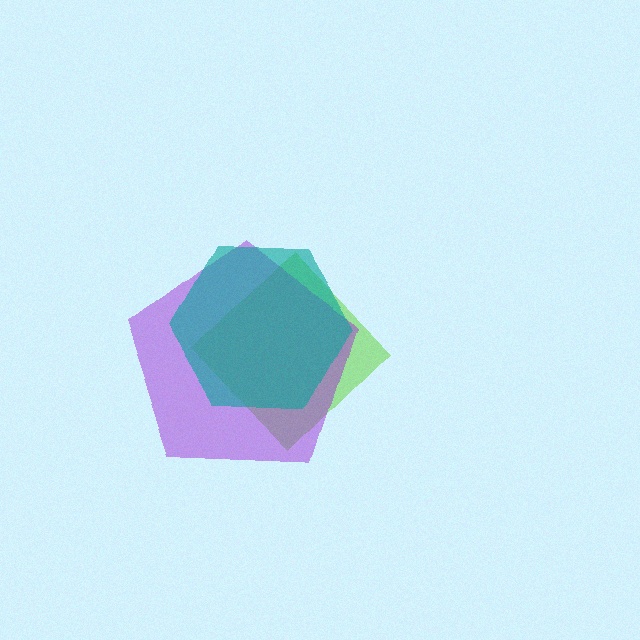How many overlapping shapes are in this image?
There are 3 overlapping shapes in the image.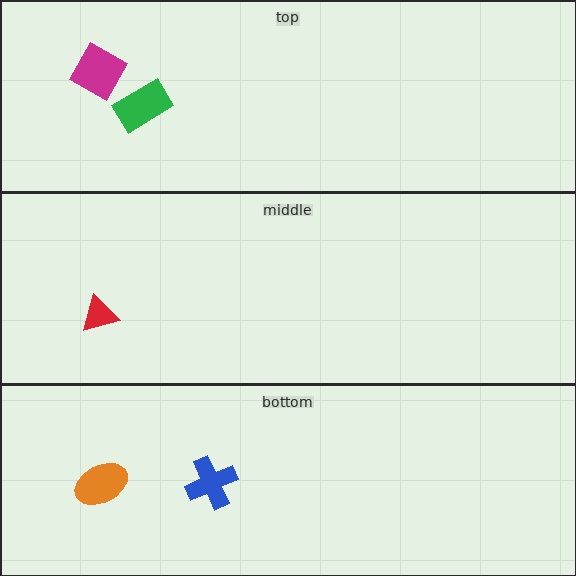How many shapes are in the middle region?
1.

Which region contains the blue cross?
The bottom region.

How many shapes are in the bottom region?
2.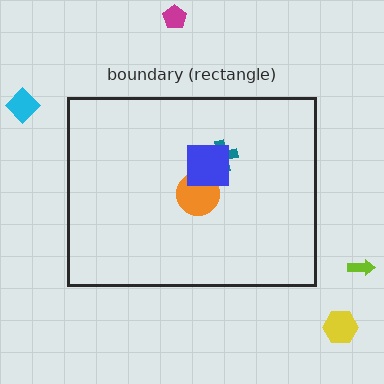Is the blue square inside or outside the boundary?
Inside.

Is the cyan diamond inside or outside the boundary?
Outside.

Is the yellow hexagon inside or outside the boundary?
Outside.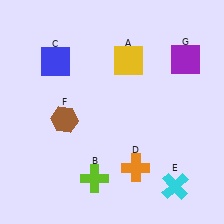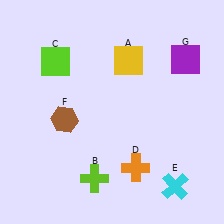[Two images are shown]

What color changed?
The square (C) changed from blue in Image 1 to lime in Image 2.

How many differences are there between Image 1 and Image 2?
There is 1 difference between the two images.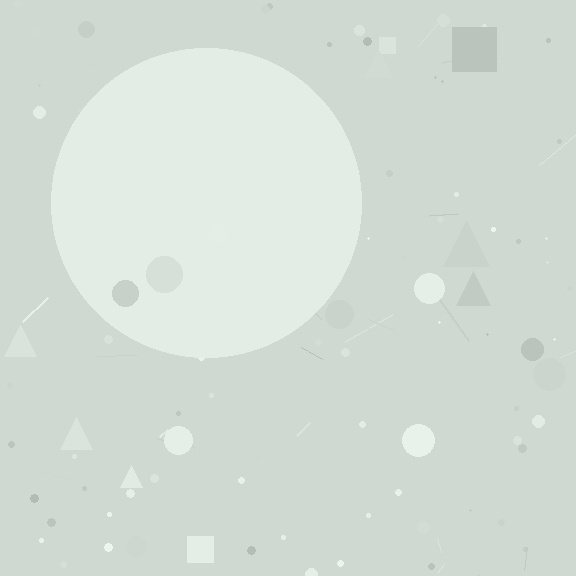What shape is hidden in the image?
A circle is hidden in the image.